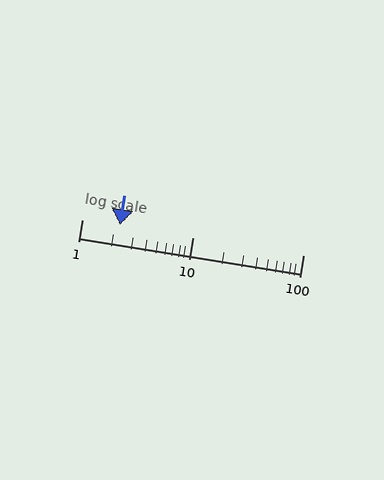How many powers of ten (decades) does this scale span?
The scale spans 2 decades, from 1 to 100.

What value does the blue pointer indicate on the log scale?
The pointer indicates approximately 2.2.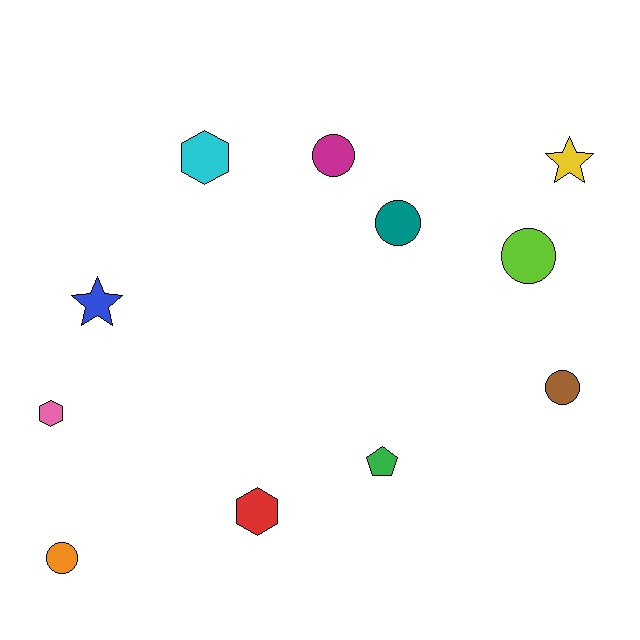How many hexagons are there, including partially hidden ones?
There are 3 hexagons.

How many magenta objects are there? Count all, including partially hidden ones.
There is 1 magenta object.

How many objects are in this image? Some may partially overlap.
There are 11 objects.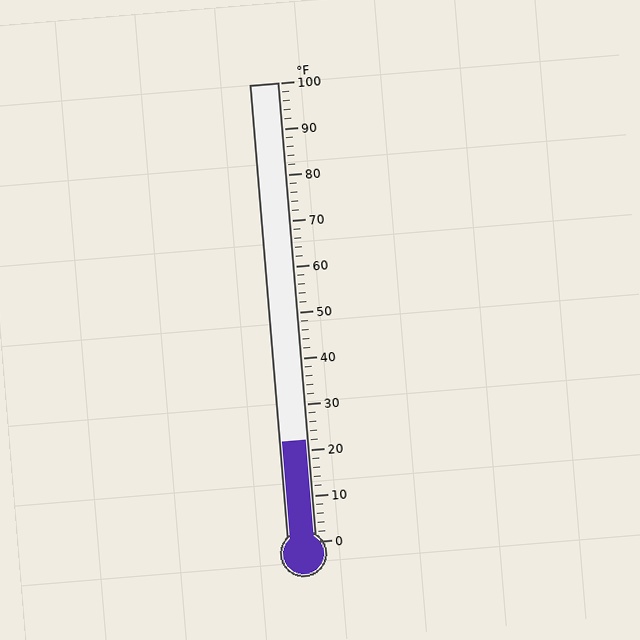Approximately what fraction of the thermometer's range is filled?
The thermometer is filled to approximately 20% of its range.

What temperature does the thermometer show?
The thermometer shows approximately 22°F.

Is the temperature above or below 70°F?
The temperature is below 70°F.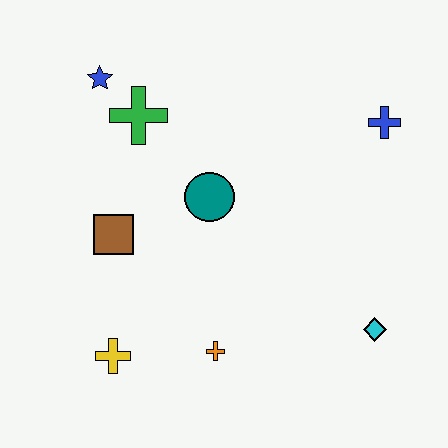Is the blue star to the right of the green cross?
No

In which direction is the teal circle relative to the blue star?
The teal circle is below the blue star.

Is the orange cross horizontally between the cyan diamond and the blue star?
Yes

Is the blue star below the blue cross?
No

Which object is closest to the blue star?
The green cross is closest to the blue star.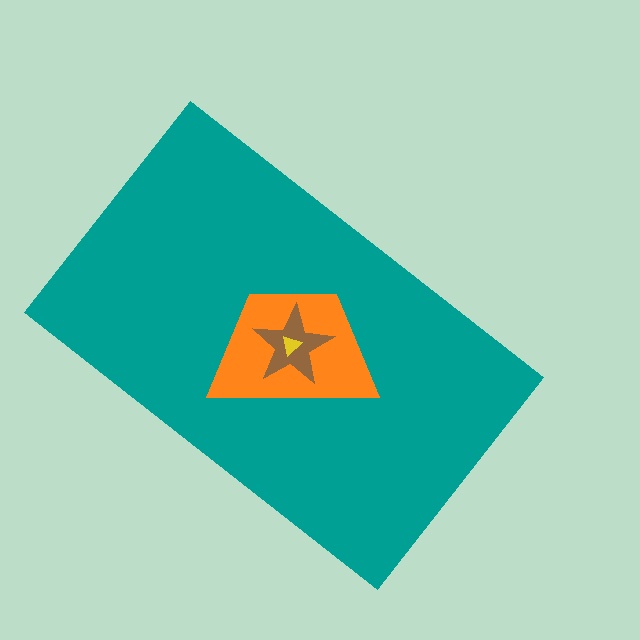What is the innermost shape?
The yellow triangle.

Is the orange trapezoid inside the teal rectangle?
Yes.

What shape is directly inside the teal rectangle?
The orange trapezoid.